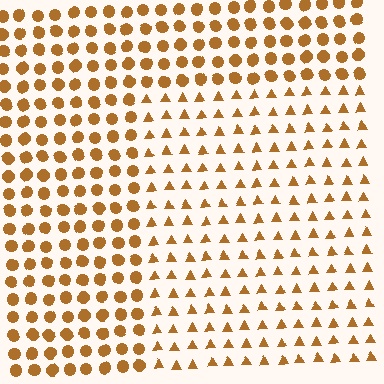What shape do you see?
I see a rectangle.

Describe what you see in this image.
The image is filled with small brown elements arranged in a uniform grid. A rectangle-shaped region contains triangles, while the surrounding area contains circles. The boundary is defined purely by the change in element shape.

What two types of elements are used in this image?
The image uses triangles inside the rectangle region and circles outside it.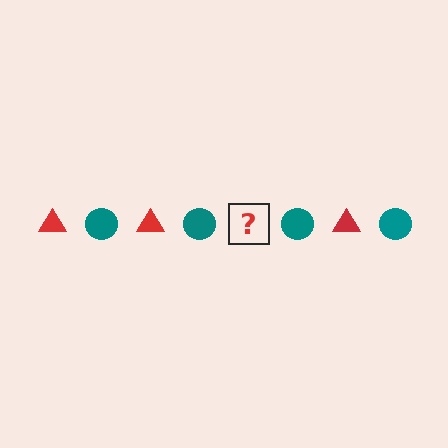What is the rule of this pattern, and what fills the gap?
The rule is that the pattern alternates between red triangle and teal circle. The gap should be filled with a red triangle.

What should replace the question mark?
The question mark should be replaced with a red triangle.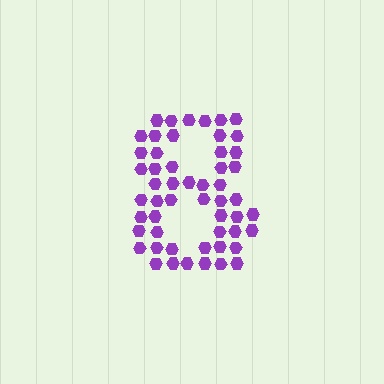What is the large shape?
The large shape is the digit 8.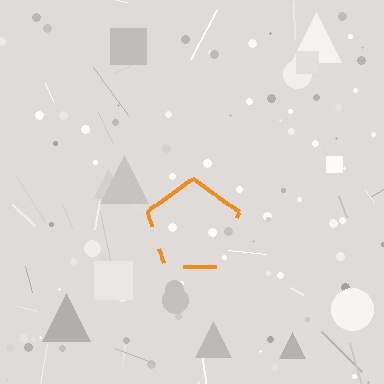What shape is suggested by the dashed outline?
The dashed outline suggests a pentagon.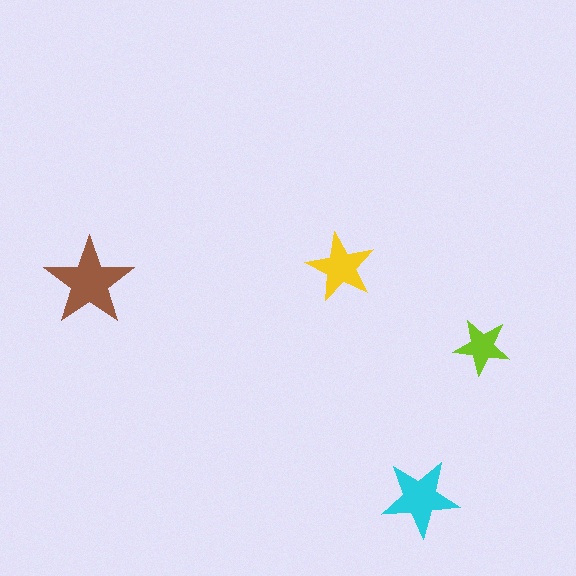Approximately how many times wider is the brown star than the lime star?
About 1.5 times wider.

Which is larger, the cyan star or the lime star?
The cyan one.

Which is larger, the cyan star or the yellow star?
The cyan one.